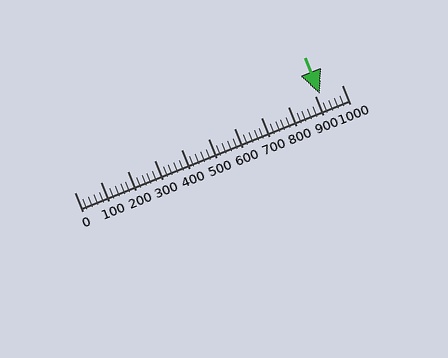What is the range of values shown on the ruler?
The ruler shows values from 0 to 1000.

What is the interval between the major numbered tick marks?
The major tick marks are spaced 100 units apart.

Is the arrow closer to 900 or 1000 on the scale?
The arrow is closer to 900.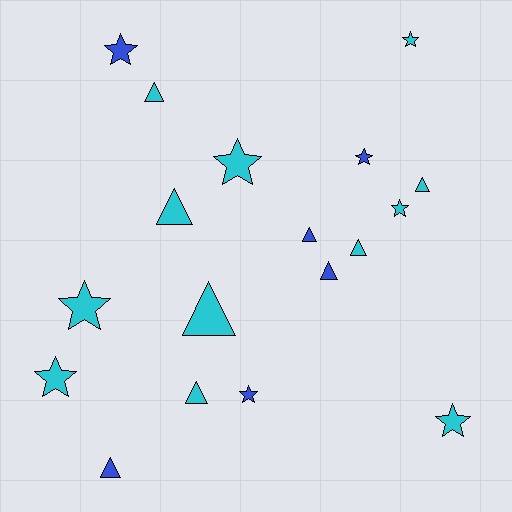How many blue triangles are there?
There are 3 blue triangles.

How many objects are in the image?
There are 18 objects.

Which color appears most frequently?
Cyan, with 12 objects.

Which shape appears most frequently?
Star, with 9 objects.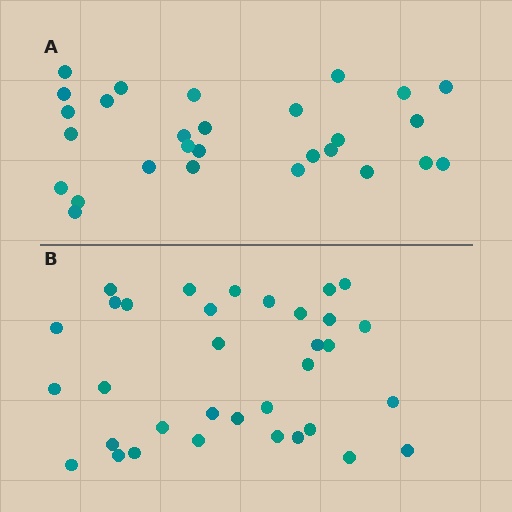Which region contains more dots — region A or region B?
Region B (the bottom region) has more dots.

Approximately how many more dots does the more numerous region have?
Region B has about 6 more dots than region A.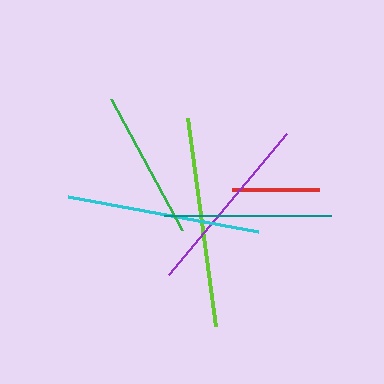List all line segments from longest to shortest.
From longest to shortest: lime, cyan, purple, teal, green, red.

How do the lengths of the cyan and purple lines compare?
The cyan and purple lines are approximately the same length.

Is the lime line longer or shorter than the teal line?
The lime line is longer than the teal line.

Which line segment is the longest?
The lime line is the longest at approximately 210 pixels.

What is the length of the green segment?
The green segment is approximately 149 pixels long.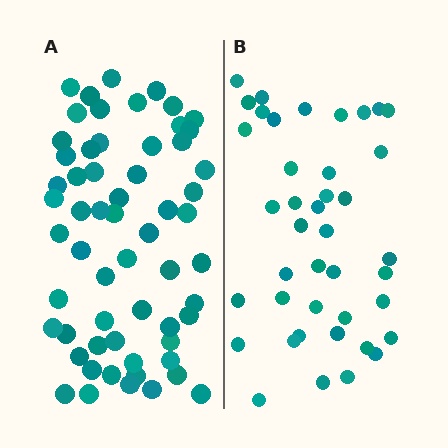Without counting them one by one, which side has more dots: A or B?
Region A (the left region) has more dots.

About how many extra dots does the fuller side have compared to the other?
Region A has approximately 20 more dots than region B.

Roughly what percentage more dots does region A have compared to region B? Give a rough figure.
About 45% more.